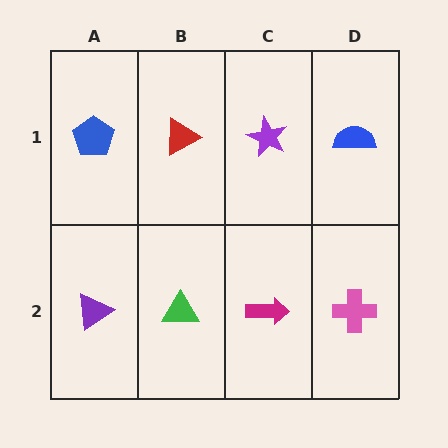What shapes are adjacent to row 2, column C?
A purple star (row 1, column C), a green triangle (row 2, column B), a pink cross (row 2, column D).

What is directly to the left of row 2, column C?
A green triangle.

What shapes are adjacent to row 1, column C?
A magenta arrow (row 2, column C), a red triangle (row 1, column B), a blue semicircle (row 1, column D).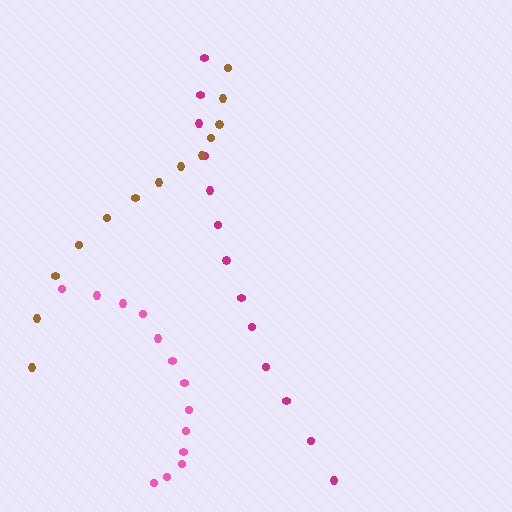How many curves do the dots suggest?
There are 3 distinct paths.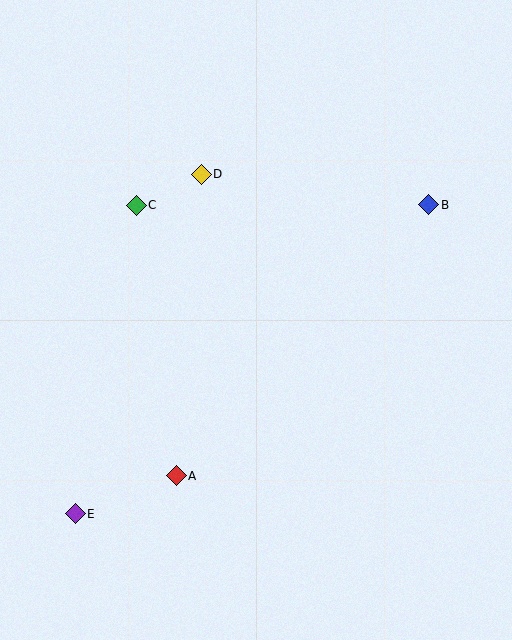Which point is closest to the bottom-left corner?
Point E is closest to the bottom-left corner.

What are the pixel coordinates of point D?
Point D is at (201, 174).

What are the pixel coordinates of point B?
Point B is at (429, 205).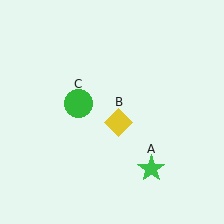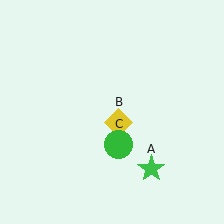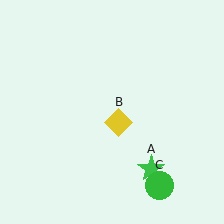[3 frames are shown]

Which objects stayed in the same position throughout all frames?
Green star (object A) and yellow diamond (object B) remained stationary.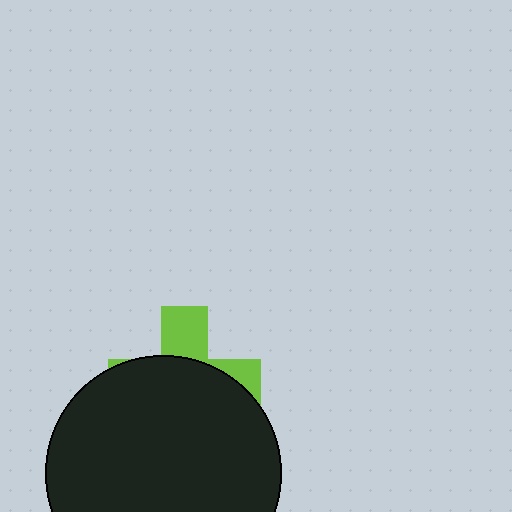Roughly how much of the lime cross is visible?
A small part of it is visible (roughly 30%).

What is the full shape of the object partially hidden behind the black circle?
The partially hidden object is a lime cross.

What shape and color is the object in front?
The object in front is a black circle.